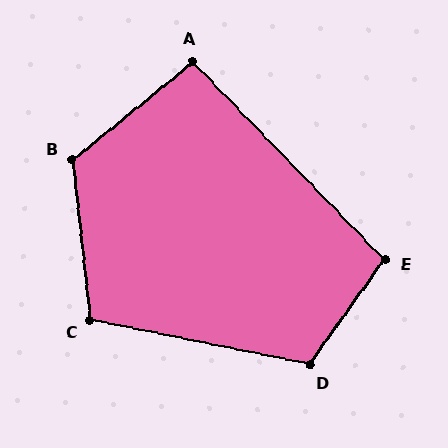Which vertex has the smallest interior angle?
A, at approximately 95 degrees.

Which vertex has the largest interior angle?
B, at approximately 123 degrees.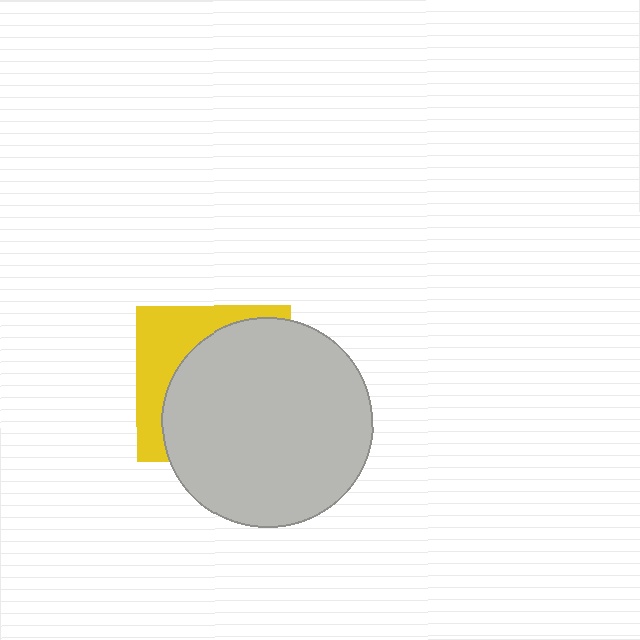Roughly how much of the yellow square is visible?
A small part of it is visible (roughly 33%).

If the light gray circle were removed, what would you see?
You would see the complete yellow square.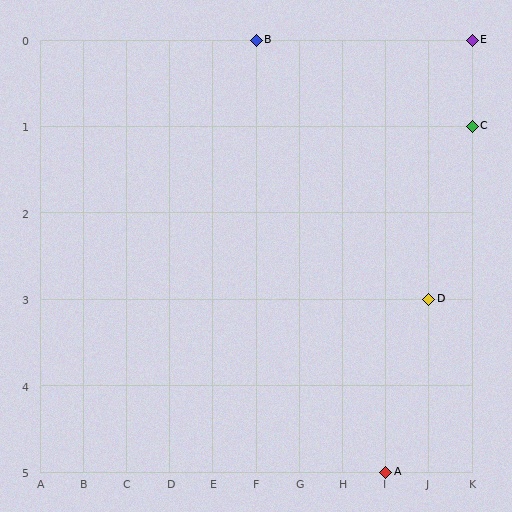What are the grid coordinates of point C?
Point C is at grid coordinates (K, 1).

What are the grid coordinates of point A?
Point A is at grid coordinates (I, 5).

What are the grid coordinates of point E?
Point E is at grid coordinates (K, 0).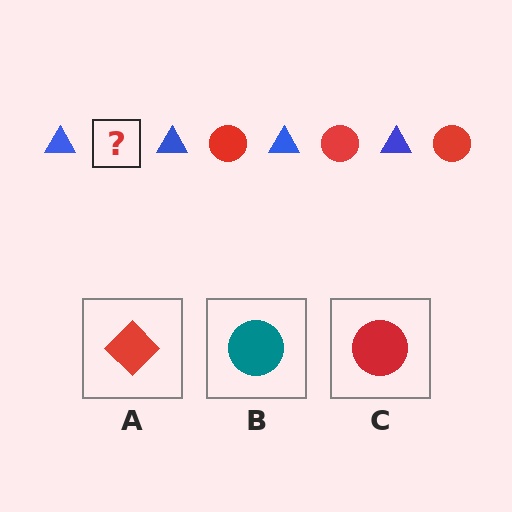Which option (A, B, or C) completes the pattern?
C.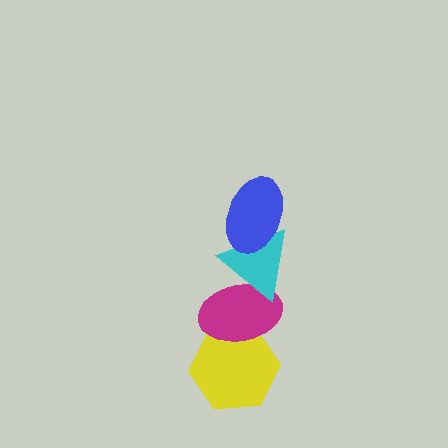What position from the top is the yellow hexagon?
The yellow hexagon is 4th from the top.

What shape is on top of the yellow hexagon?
The magenta ellipse is on top of the yellow hexagon.